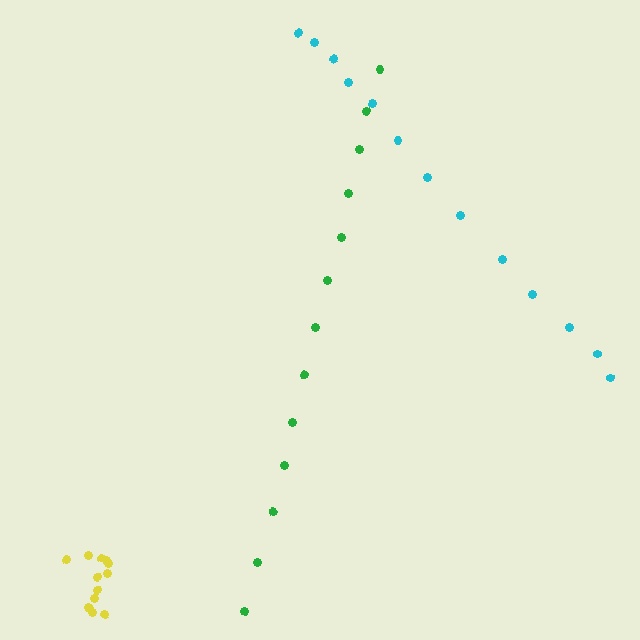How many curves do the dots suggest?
There are 3 distinct paths.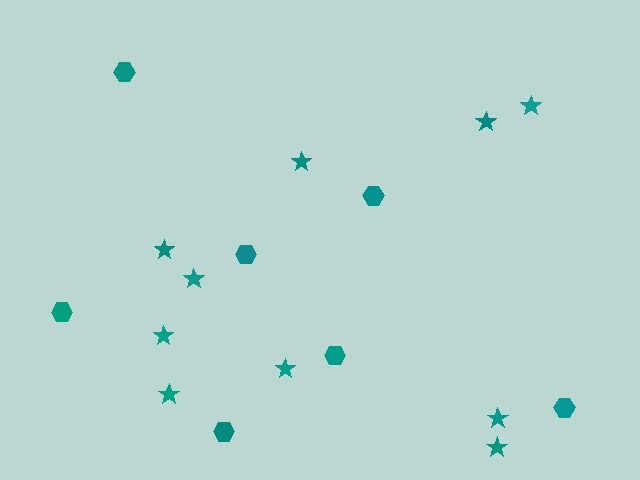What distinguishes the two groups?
There are 2 groups: one group of hexagons (7) and one group of stars (10).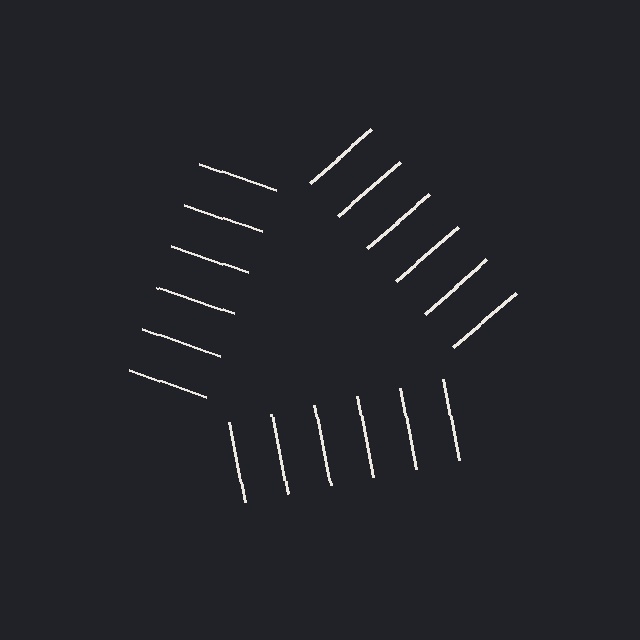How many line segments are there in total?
18 — 6 along each of the 3 edges.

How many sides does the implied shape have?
3 sides — the line-ends trace a triangle.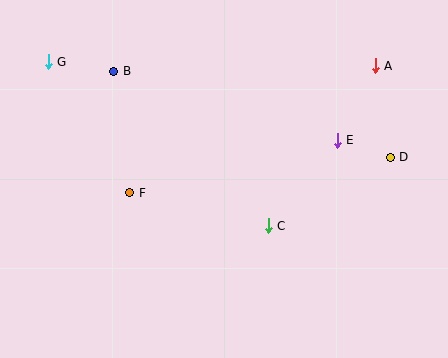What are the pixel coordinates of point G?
Point G is at (48, 62).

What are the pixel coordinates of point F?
Point F is at (130, 193).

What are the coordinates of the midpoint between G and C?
The midpoint between G and C is at (158, 144).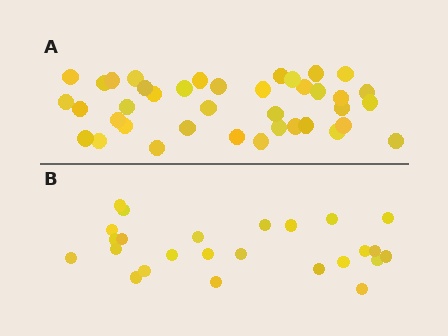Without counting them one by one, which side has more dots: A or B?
Region A (the top region) has more dots.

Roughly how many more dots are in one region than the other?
Region A has approximately 15 more dots than region B.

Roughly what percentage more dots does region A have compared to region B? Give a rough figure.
About 55% more.